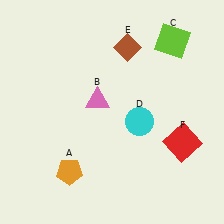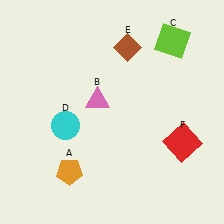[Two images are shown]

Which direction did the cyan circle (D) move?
The cyan circle (D) moved left.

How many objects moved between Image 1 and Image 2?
1 object moved between the two images.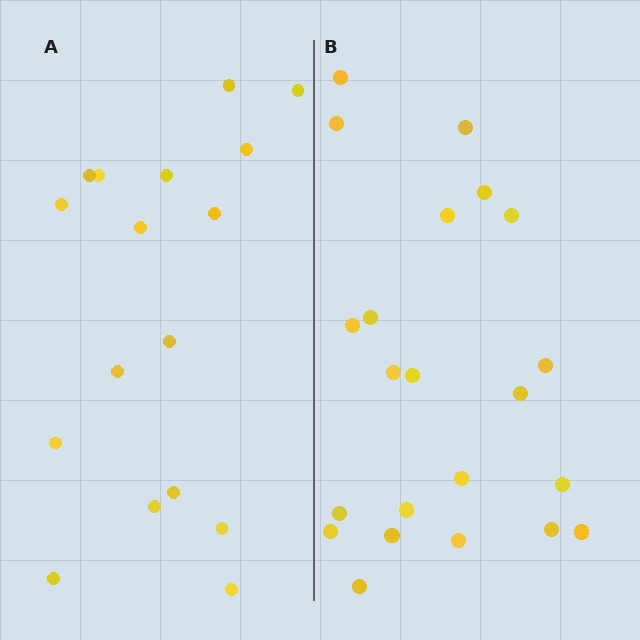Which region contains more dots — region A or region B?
Region B (the right region) has more dots.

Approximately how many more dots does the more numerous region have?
Region B has about 5 more dots than region A.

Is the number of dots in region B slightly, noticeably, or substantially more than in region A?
Region B has noticeably more, but not dramatically so. The ratio is roughly 1.3 to 1.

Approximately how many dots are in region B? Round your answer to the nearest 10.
About 20 dots. (The exact count is 22, which rounds to 20.)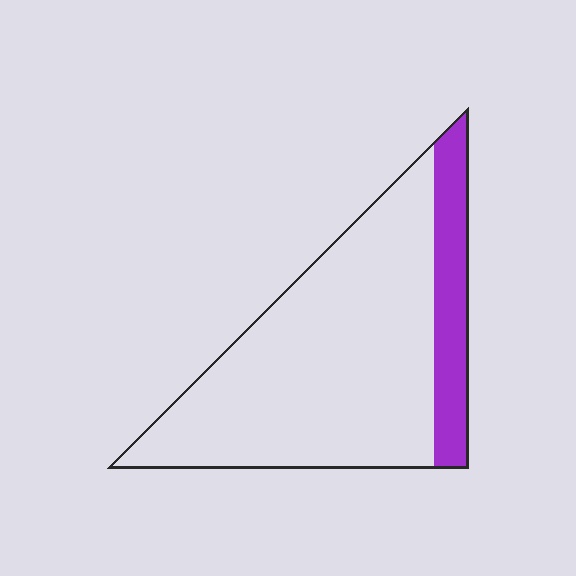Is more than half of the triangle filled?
No.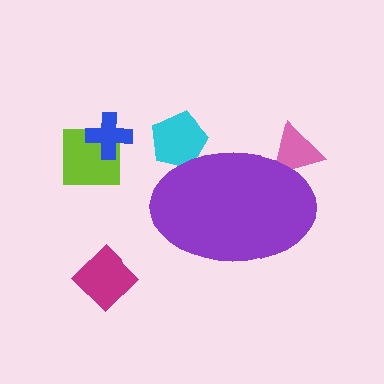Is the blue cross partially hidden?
No, the blue cross is fully visible.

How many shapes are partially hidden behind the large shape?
2 shapes are partially hidden.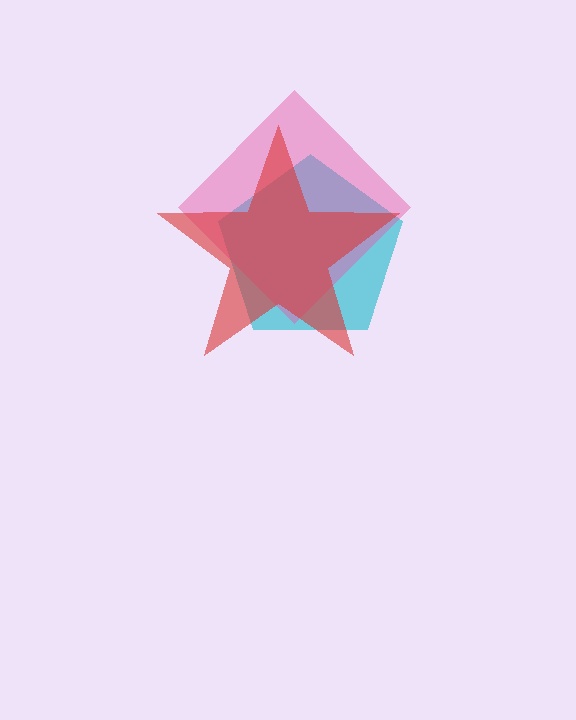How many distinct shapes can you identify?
There are 3 distinct shapes: a cyan pentagon, a pink diamond, a red star.